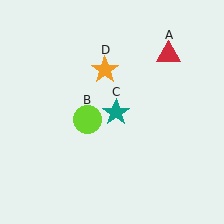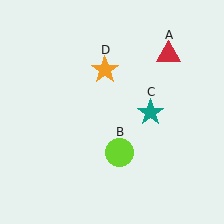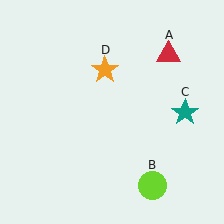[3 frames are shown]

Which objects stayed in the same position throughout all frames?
Red triangle (object A) and orange star (object D) remained stationary.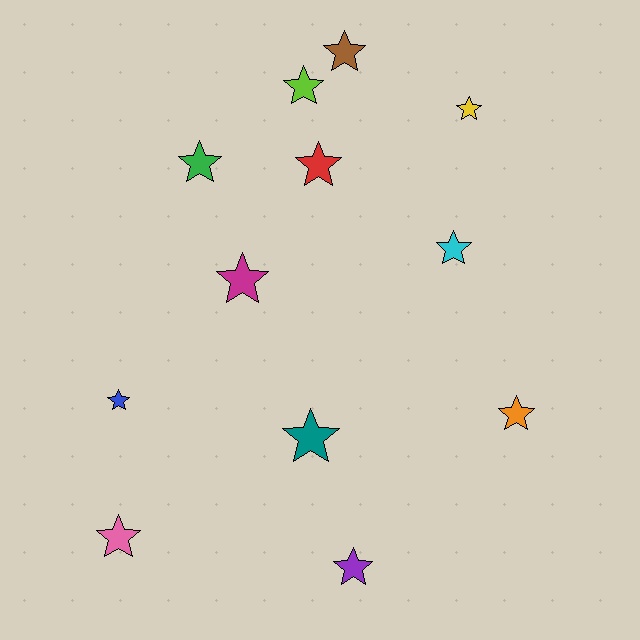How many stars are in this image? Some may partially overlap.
There are 12 stars.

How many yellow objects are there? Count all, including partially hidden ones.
There is 1 yellow object.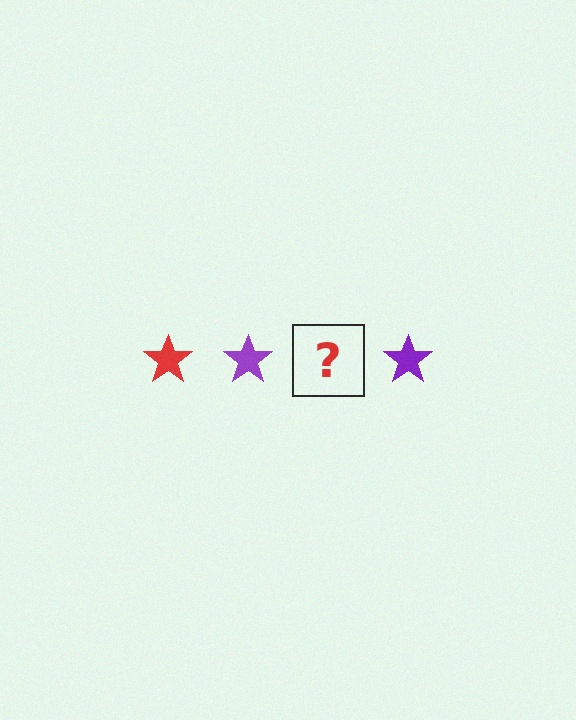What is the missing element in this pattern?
The missing element is a red star.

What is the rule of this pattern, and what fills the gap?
The rule is that the pattern cycles through red, purple stars. The gap should be filled with a red star.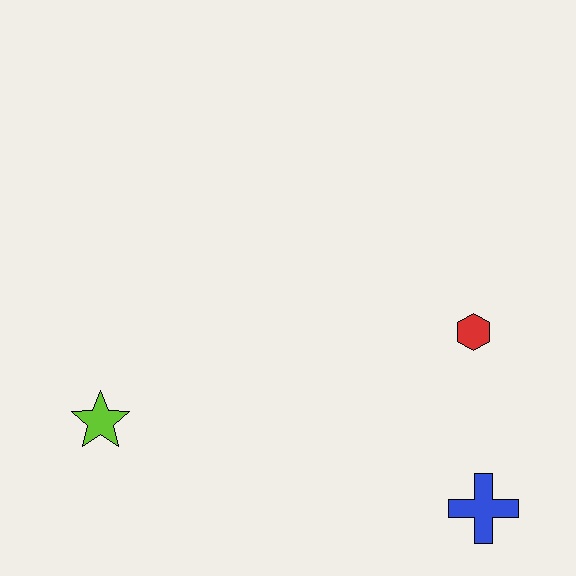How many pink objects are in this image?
There are no pink objects.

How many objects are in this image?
There are 3 objects.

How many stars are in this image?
There is 1 star.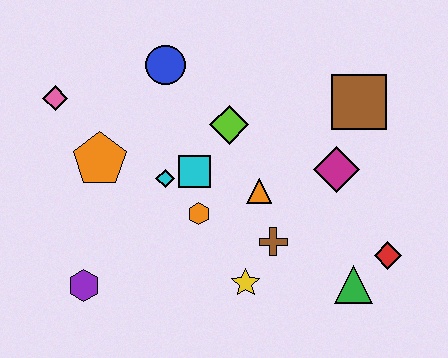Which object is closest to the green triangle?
The red diamond is closest to the green triangle.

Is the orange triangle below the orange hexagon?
No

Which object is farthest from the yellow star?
The pink diamond is farthest from the yellow star.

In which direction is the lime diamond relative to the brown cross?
The lime diamond is above the brown cross.